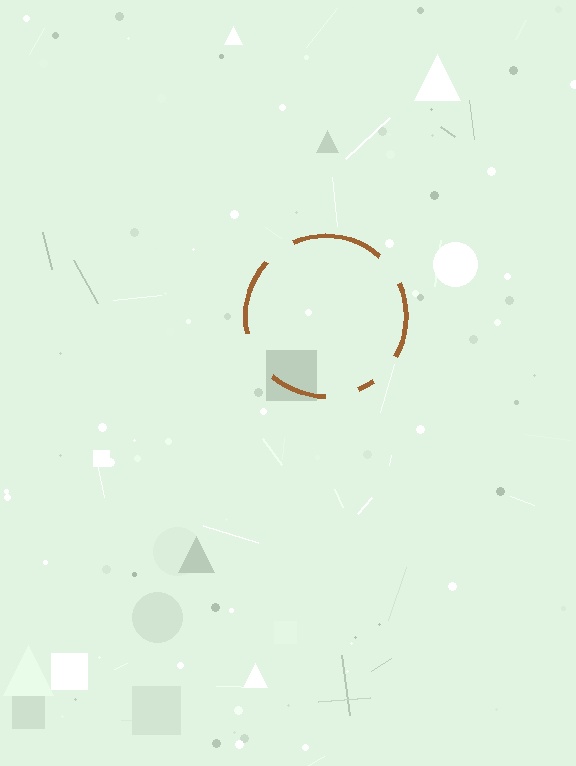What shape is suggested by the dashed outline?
The dashed outline suggests a circle.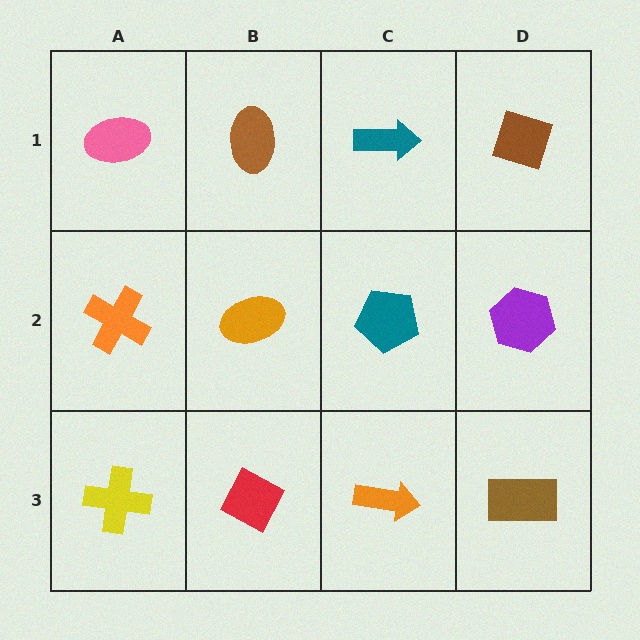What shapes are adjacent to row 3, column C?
A teal pentagon (row 2, column C), a red diamond (row 3, column B), a brown rectangle (row 3, column D).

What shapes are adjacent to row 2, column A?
A pink ellipse (row 1, column A), a yellow cross (row 3, column A), an orange ellipse (row 2, column B).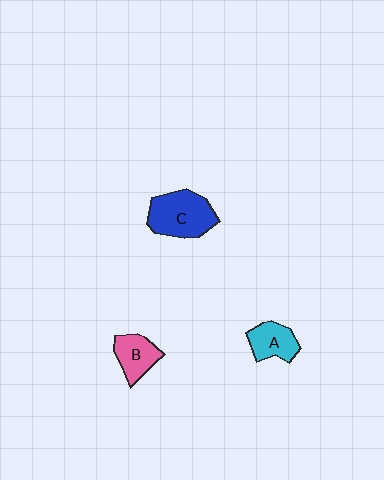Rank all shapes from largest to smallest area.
From largest to smallest: C (blue), B (pink), A (cyan).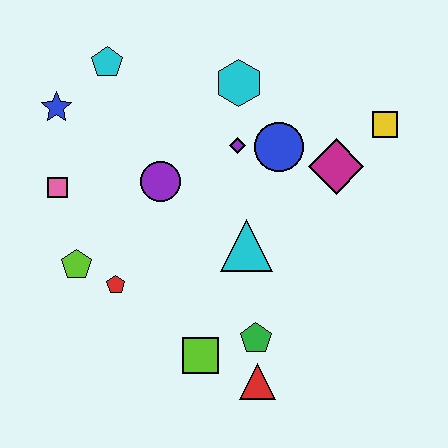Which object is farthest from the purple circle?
The yellow square is farthest from the purple circle.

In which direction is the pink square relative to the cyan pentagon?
The pink square is below the cyan pentagon.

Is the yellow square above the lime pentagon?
Yes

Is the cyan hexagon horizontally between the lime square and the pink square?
No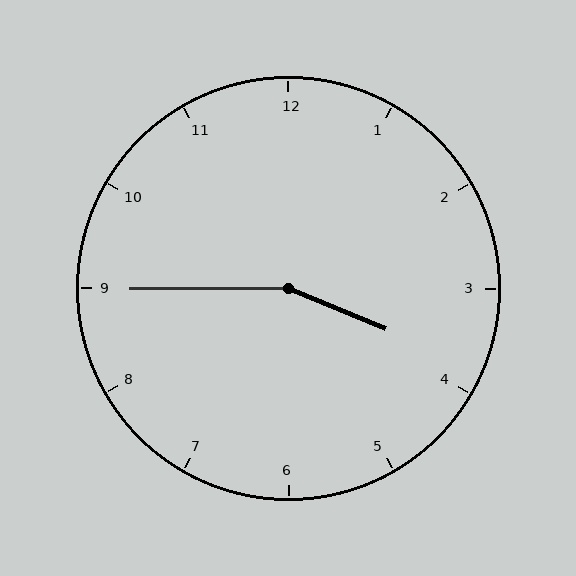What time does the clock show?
3:45.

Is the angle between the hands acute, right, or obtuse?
It is obtuse.